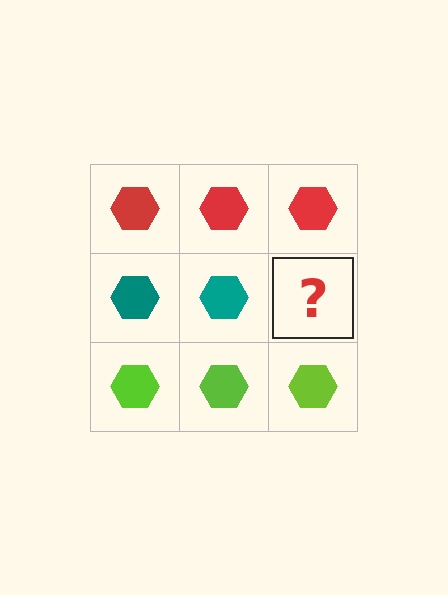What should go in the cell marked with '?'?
The missing cell should contain a teal hexagon.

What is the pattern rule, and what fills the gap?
The rule is that each row has a consistent color. The gap should be filled with a teal hexagon.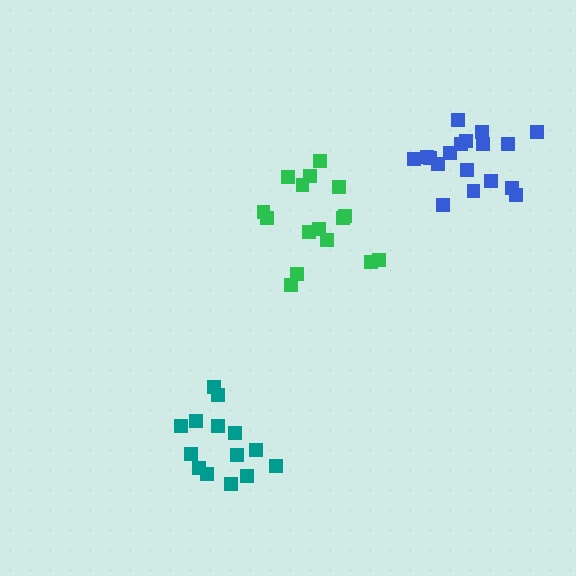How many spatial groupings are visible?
There are 3 spatial groupings.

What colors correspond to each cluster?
The clusters are colored: green, blue, teal.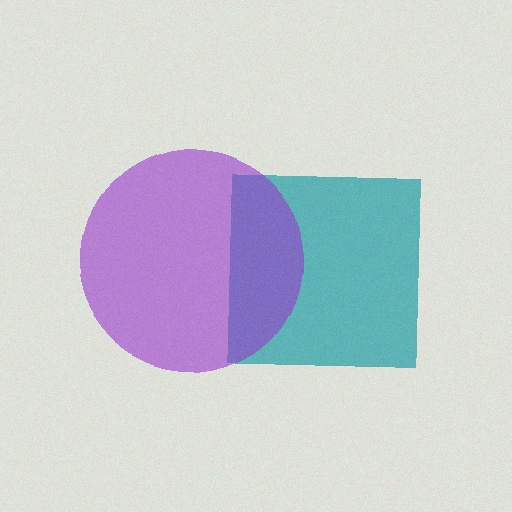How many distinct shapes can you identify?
There are 2 distinct shapes: a teal square, a purple circle.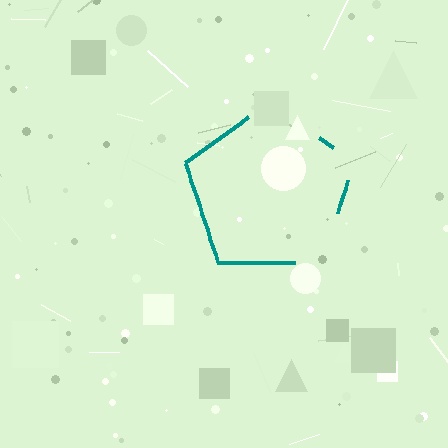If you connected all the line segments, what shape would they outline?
They would outline a pentagon.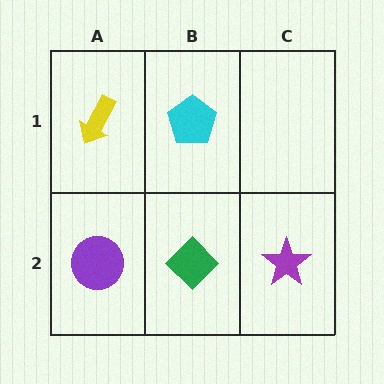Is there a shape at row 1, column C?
No, that cell is empty.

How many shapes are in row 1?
2 shapes.